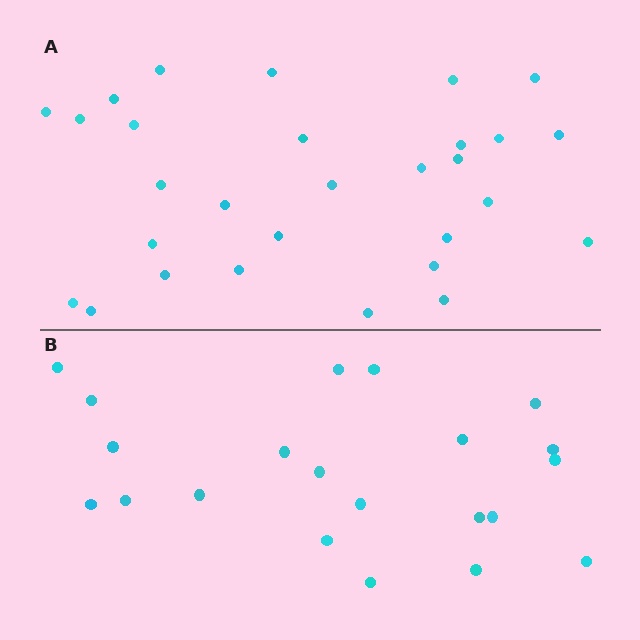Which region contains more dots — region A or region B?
Region A (the top region) has more dots.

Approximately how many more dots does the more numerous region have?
Region A has roughly 8 or so more dots than region B.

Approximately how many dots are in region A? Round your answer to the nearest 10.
About 30 dots. (The exact count is 29, which rounds to 30.)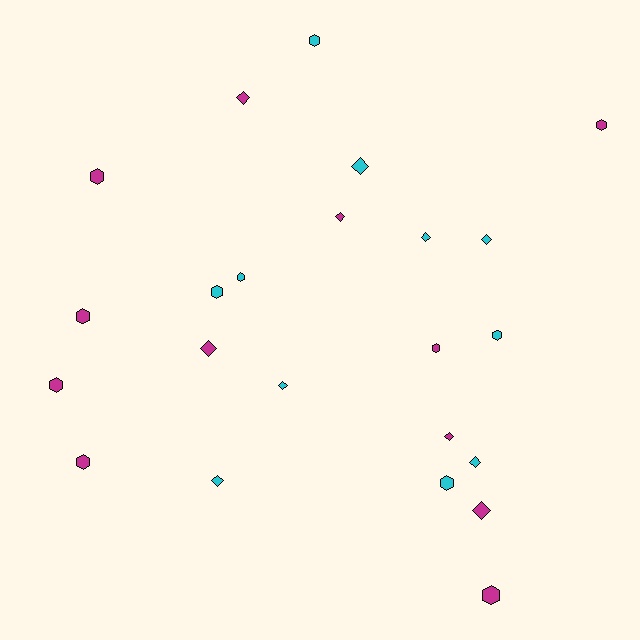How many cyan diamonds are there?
There are 6 cyan diamonds.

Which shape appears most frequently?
Hexagon, with 12 objects.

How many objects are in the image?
There are 23 objects.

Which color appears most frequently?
Magenta, with 12 objects.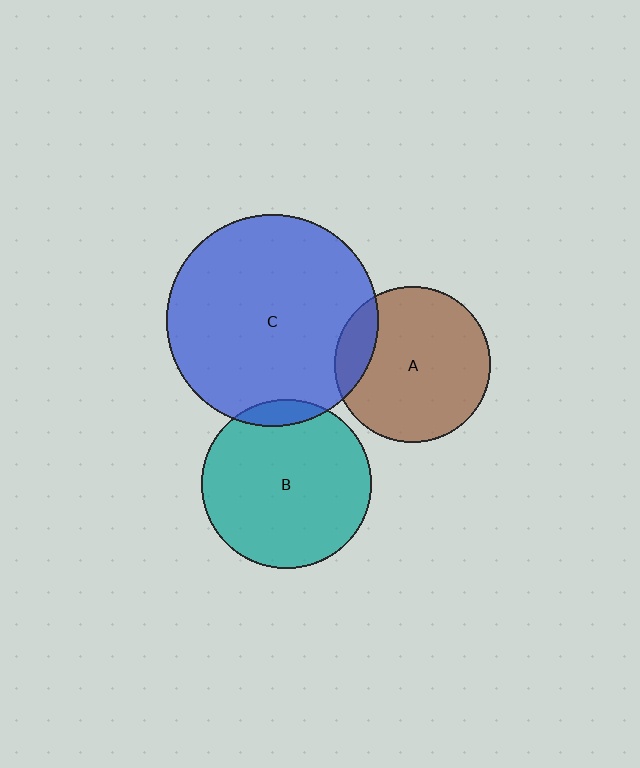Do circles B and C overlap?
Yes.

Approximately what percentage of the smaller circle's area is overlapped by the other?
Approximately 10%.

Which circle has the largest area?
Circle C (blue).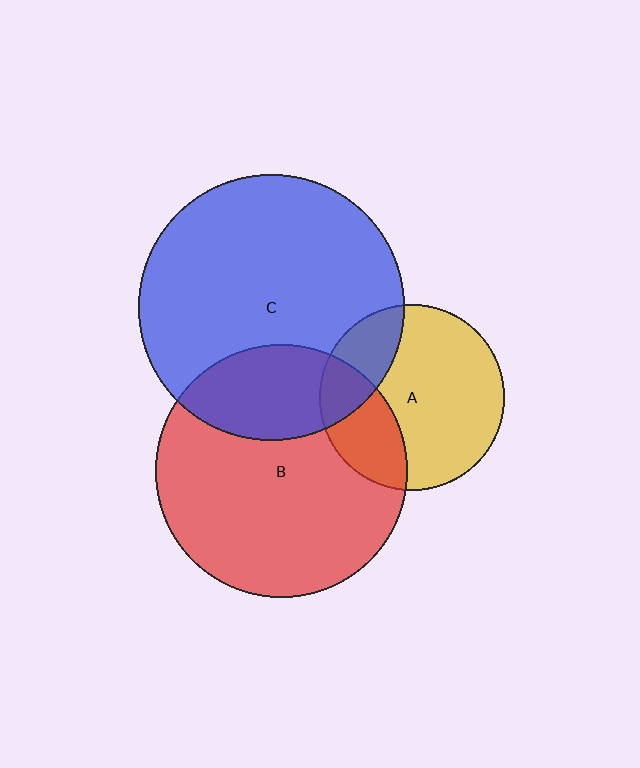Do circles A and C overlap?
Yes.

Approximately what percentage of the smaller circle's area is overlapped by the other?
Approximately 20%.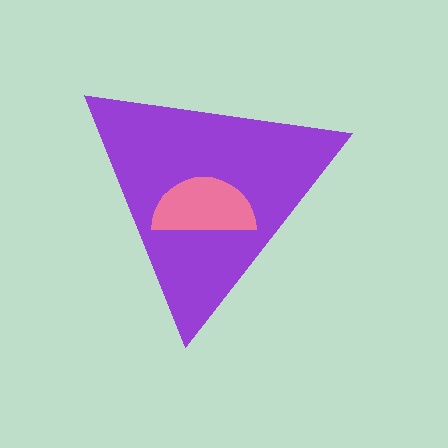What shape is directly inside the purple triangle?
The pink semicircle.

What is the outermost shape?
The purple triangle.